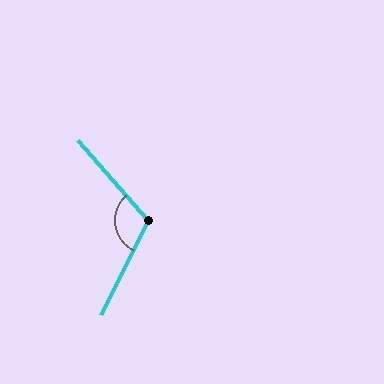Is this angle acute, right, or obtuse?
It is obtuse.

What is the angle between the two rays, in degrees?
Approximately 112 degrees.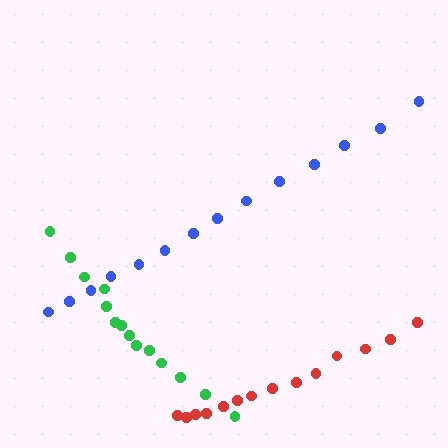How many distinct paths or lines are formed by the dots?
There are 3 distinct paths.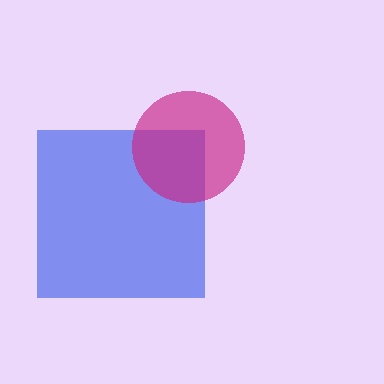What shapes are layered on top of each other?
The layered shapes are: a blue square, a magenta circle.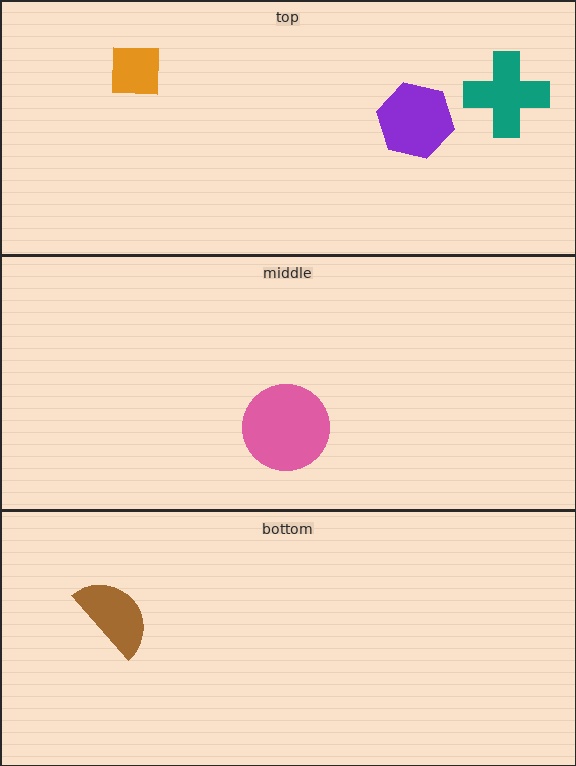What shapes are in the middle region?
The pink circle.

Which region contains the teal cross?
The top region.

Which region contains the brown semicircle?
The bottom region.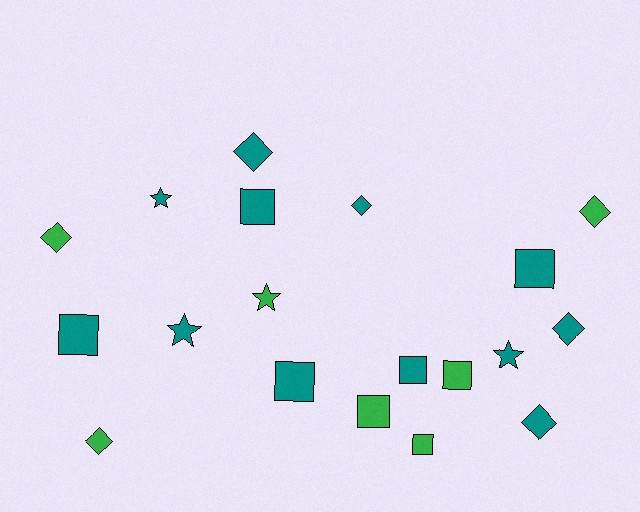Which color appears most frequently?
Teal, with 12 objects.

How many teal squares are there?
There are 5 teal squares.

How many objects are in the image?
There are 19 objects.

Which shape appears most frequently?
Square, with 8 objects.